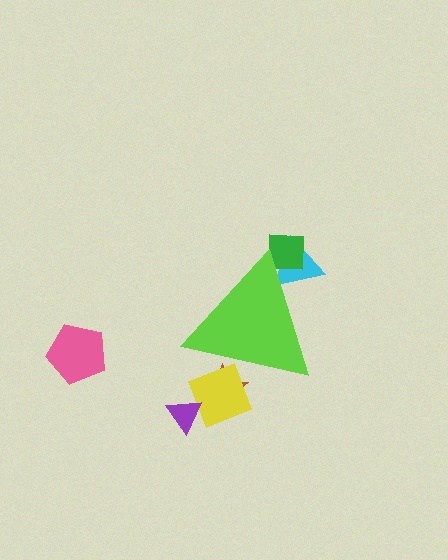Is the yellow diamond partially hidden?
Yes, the yellow diamond is partially hidden behind the lime triangle.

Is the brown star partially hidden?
Yes, the brown star is partially hidden behind the lime triangle.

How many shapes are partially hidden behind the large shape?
4 shapes are partially hidden.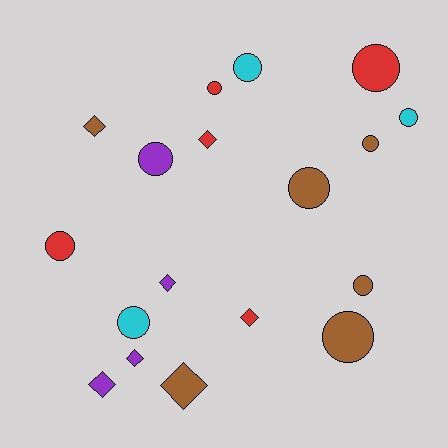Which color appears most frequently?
Brown, with 6 objects.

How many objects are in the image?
There are 18 objects.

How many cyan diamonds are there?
There are no cyan diamonds.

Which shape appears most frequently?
Circle, with 11 objects.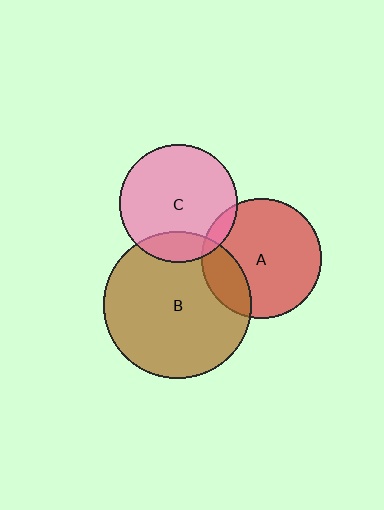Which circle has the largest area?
Circle B (brown).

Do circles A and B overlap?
Yes.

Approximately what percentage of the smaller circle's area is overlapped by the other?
Approximately 20%.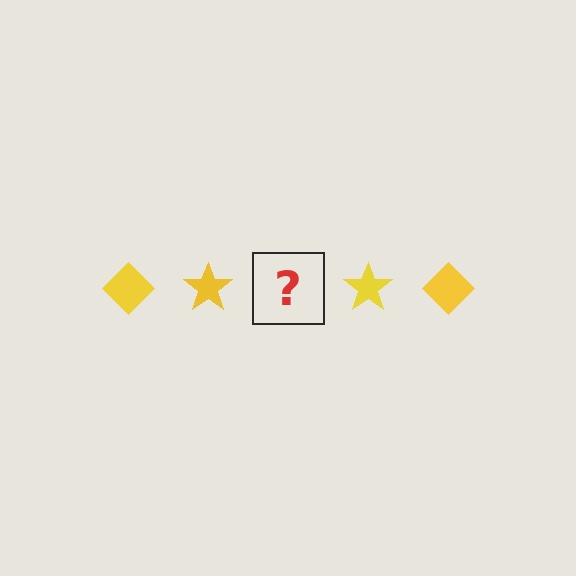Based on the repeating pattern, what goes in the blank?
The blank should be a yellow diamond.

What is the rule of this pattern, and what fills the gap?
The rule is that the pattern cycles through diamond, star shapes in yellow. The gap should be filled with a yellow diamond.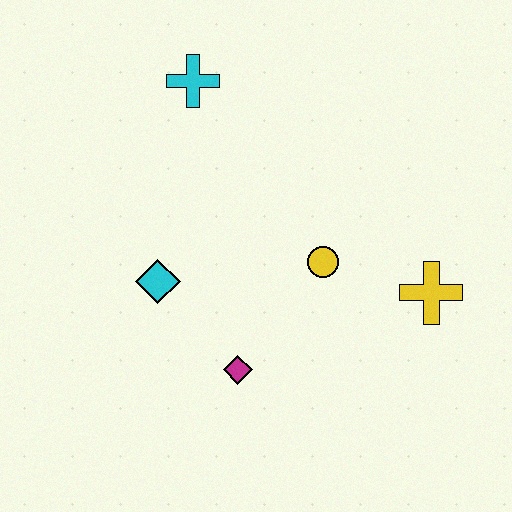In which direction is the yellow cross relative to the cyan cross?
The yellow cross is to the right of the cyan cross.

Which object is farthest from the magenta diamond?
The cyan cross is farthest from the magenta diamond.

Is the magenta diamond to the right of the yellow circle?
No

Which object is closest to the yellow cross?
The yellow circle is closest to the yellow cross.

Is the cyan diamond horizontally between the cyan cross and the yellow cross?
No